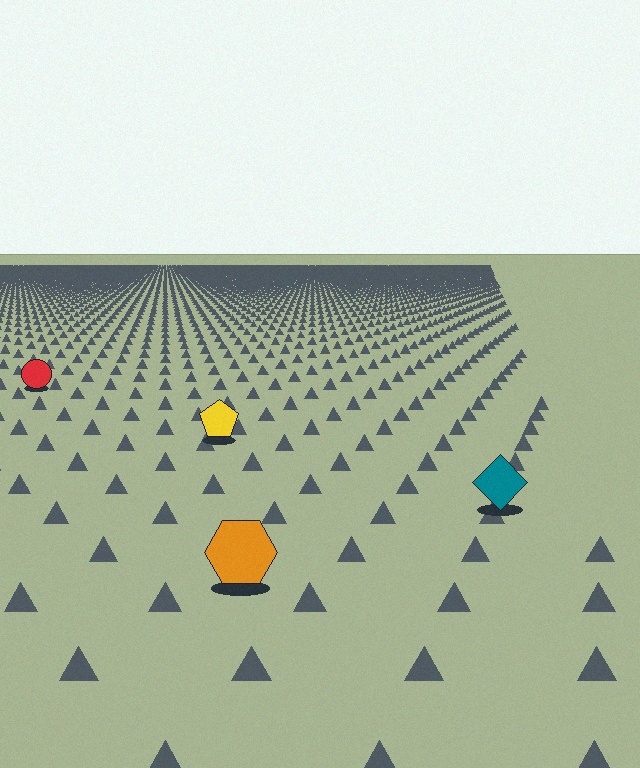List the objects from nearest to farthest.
From nearest to farthest: the orange hexagon, the teal diamond, the yellow pentagon, the red circle.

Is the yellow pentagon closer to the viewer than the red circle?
Yes. The yellow pentagon is closer — you can tell from the texture gradient: the ground texture is coarser near it.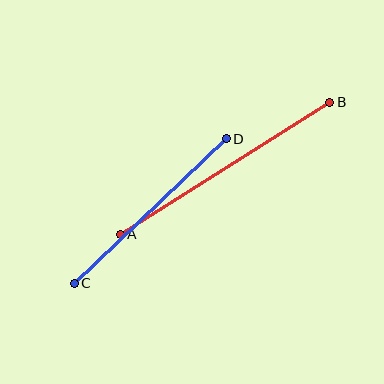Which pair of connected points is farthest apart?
Points A and B are farthest apart.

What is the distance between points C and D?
The distance is approximately 210 pixels.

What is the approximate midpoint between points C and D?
The midpoint is at approximately (150, 211) pixels.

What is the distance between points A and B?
The distance is approximately 248 pixels.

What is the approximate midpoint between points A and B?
The midpoint is at approximately (225, 168) pixels.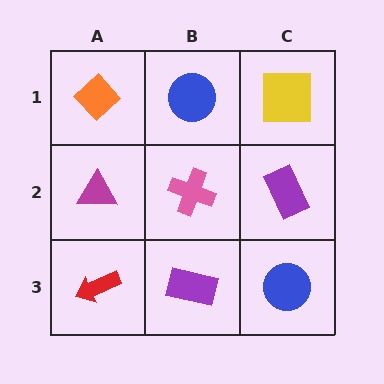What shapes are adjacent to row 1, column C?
A purple rectangle (row 2, column C), a blue circle (row 1, column B).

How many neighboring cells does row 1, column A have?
2.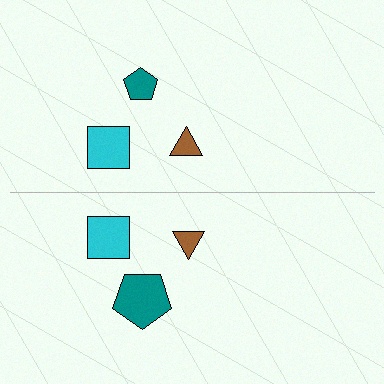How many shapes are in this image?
There are 6 shapes in this image.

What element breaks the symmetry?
The teal pentagon on the bottom side has a different size than its mirror counterpart.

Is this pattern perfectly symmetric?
No, the pattern is not perfectly symmetric. The teal pentagon on the bottom side has a different size than its mirror counterpart.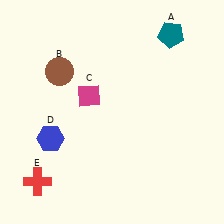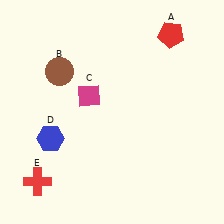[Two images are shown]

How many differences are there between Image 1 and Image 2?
There is 1 difference between the two images.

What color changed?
The pentagon (A) changed from teal in Image 1 to red in Image 2.